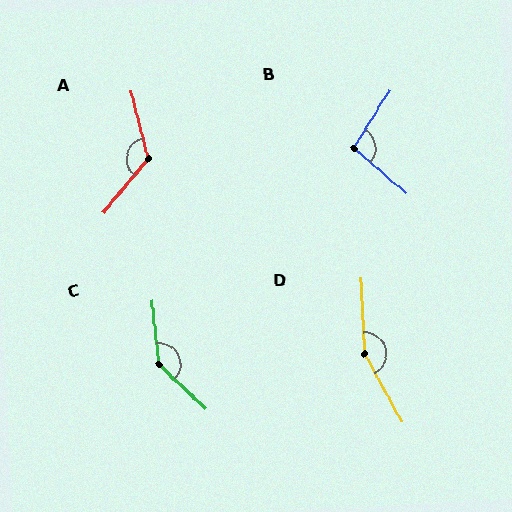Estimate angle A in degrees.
Approximately 126 degrees.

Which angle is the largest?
D, at approximately 154 degrees.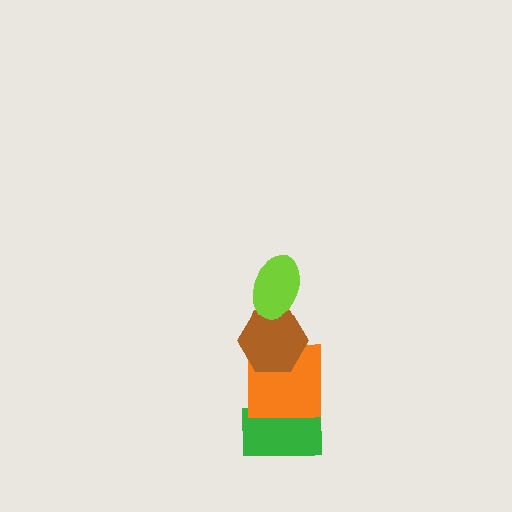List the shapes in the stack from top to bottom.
From top to bottom: the lime ellipse, the brown hexagon, the orange square, the green rectangle.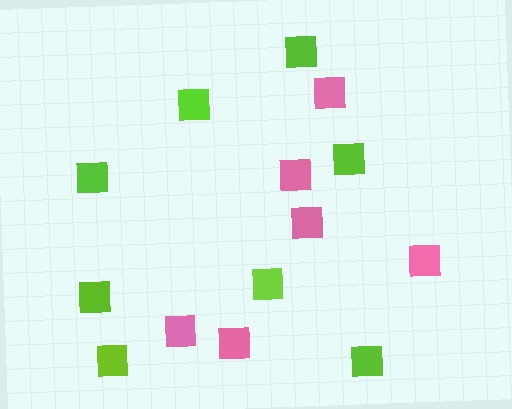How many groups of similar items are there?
There are 2 groups: one group of lime squares (8) and one group of pink squares (6).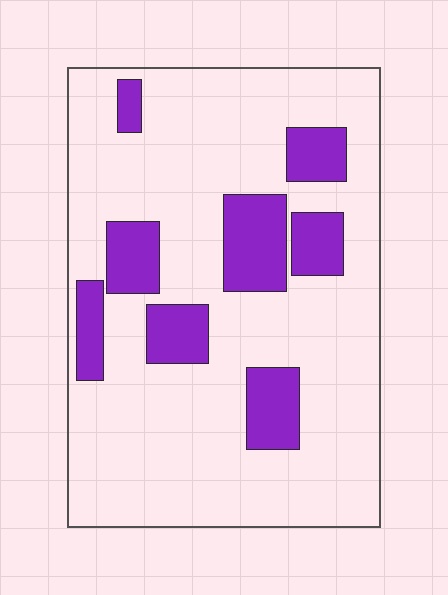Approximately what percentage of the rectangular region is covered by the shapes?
Approximately 20%.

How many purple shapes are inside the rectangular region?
8.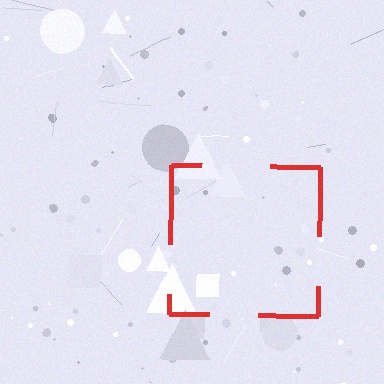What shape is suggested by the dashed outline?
The dashed outline suggests a square.